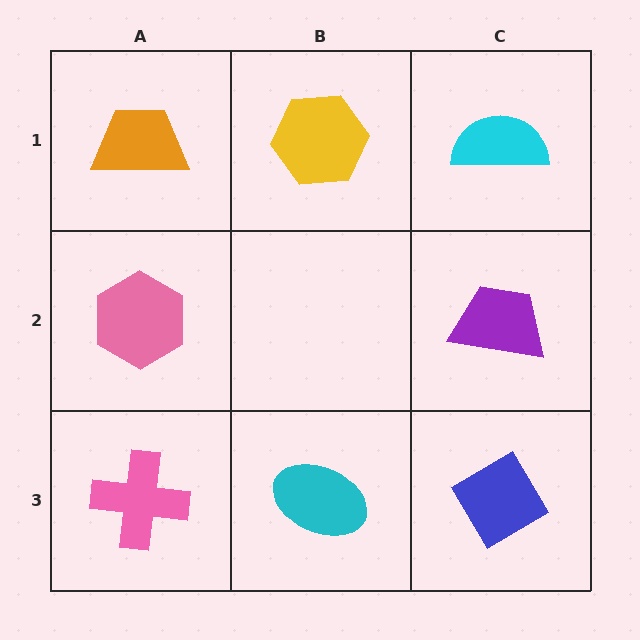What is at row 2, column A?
A pink hexagon.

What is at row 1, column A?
An orange trapezoid.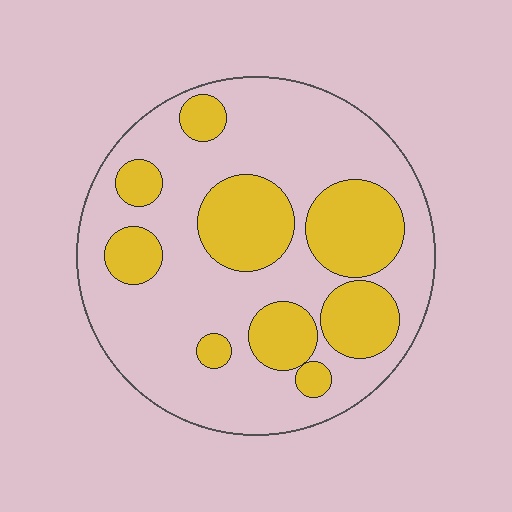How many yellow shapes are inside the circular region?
9.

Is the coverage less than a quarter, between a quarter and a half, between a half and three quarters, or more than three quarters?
Between a quarter and a half.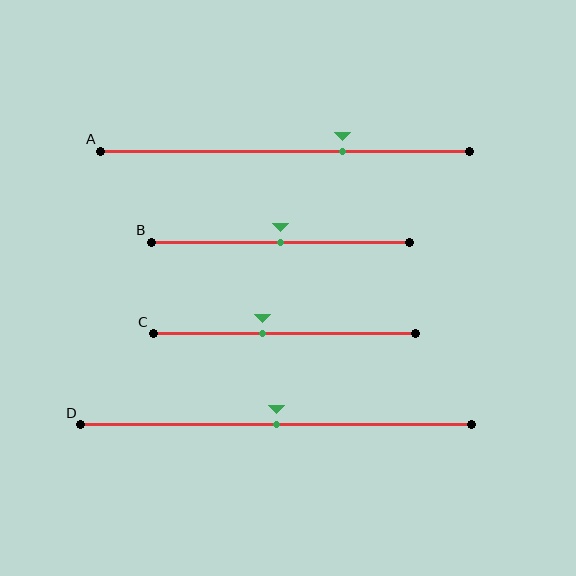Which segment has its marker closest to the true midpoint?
Segment B has its marker closest to the true midpoint.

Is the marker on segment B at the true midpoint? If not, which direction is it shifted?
Yes, the marker on segment B is at the true midpoint.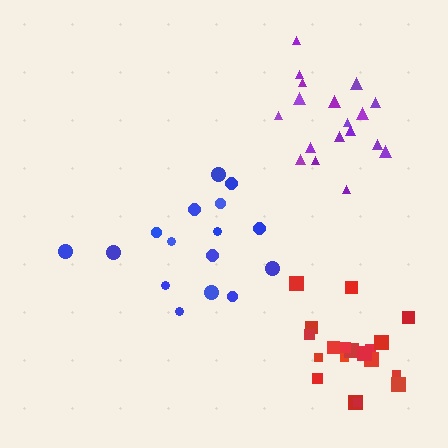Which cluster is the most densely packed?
Red.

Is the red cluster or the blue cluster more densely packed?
Red.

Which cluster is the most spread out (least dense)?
Blue.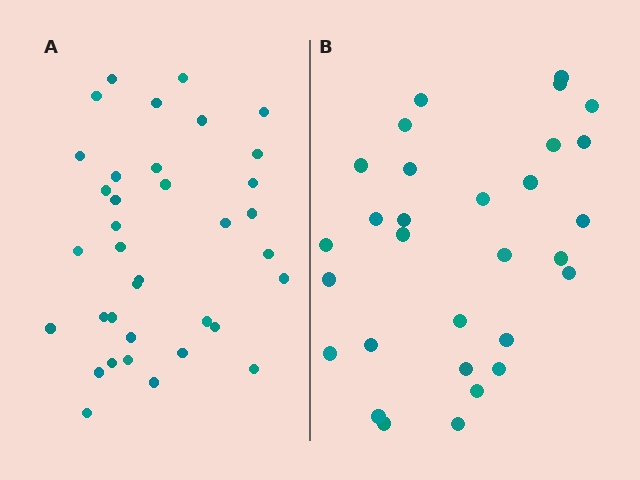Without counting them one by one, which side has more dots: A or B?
Region A (the left region) has more dots.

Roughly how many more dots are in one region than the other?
Region A has about 6 more dots than region B.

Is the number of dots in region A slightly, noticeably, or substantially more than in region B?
Region A has only slightly more — the two regions are fairly close. The ratio is roughly 1.2 to 1.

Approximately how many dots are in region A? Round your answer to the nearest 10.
About 40 dots. (The exact count is 36, which rounds to 40.)